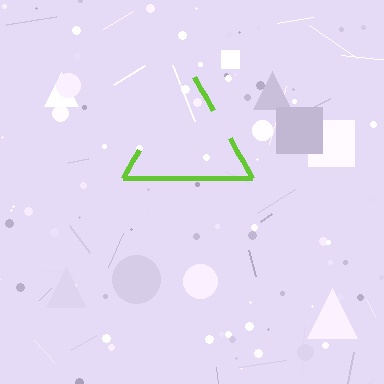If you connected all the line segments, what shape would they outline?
They would outline a triangle.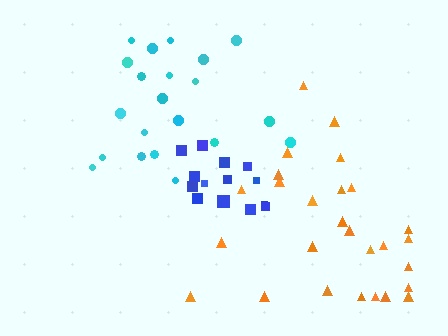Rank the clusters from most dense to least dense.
blue, cyan, orange.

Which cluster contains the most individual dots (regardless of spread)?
Orange (27).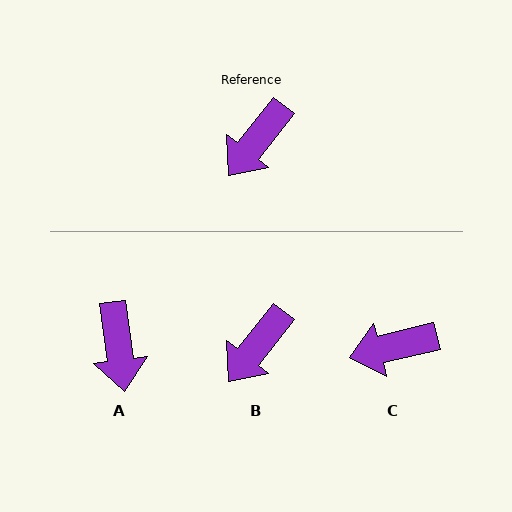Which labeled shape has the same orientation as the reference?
B.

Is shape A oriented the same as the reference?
No, it is off by about 46 degrees.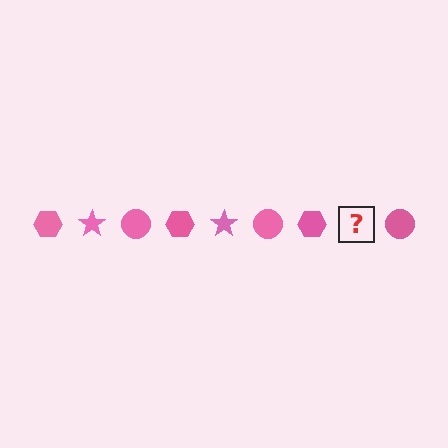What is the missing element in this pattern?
The missing element is a pink star.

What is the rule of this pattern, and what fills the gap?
The rule is that the pattern cycles through hexagon, star, circle shapes in pink. The gap should be filled with a pink star.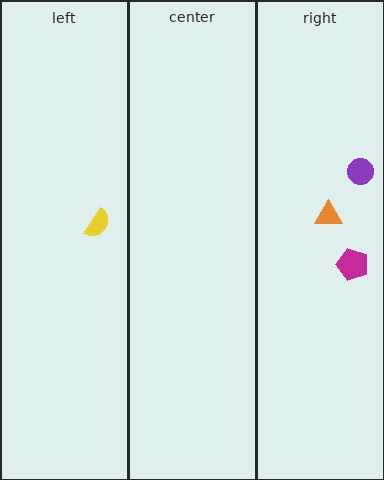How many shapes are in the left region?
1.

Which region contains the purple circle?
The right region.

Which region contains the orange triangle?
The right region.